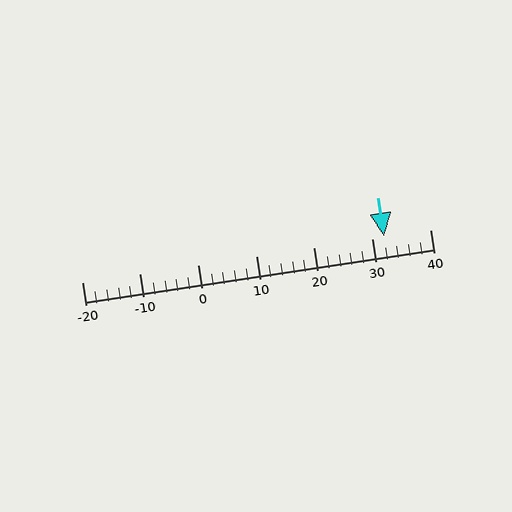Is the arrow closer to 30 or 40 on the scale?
The arrow is closer to 30.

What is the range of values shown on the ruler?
The ruler shows values from -20 to 40.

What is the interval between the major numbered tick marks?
The major tick marks are spaced 10 units apart.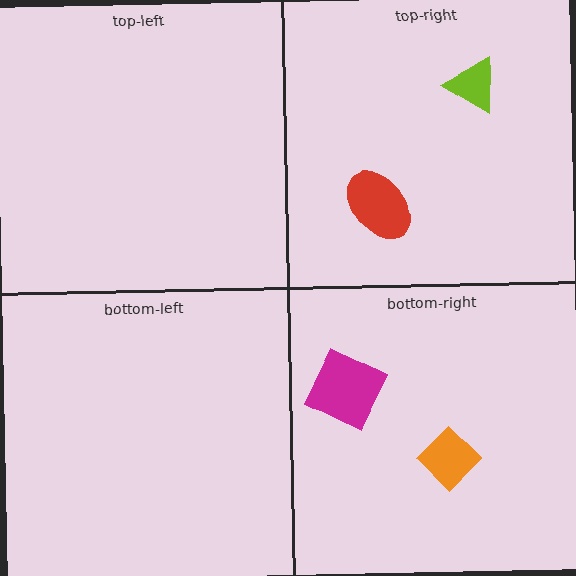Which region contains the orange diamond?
The bottom-right region.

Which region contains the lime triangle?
The top-right region.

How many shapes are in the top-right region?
2.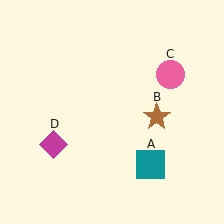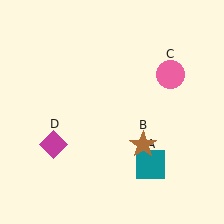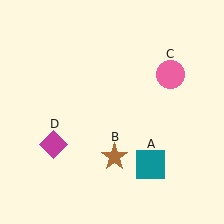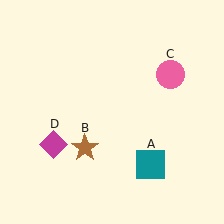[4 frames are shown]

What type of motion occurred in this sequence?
The brown star (object B) rotated clockwise around the center of the scene.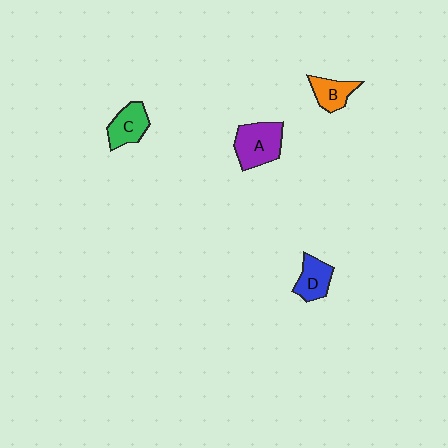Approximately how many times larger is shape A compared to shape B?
Approximately 1.7 times.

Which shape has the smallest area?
Shape B (orange).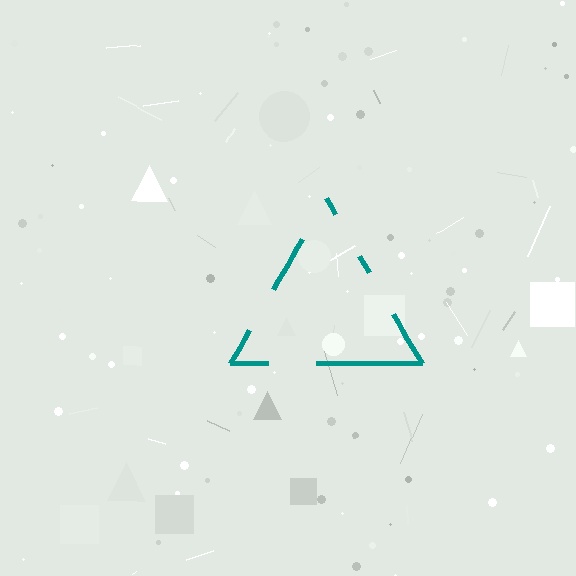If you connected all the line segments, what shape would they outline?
They would outline a triangle.